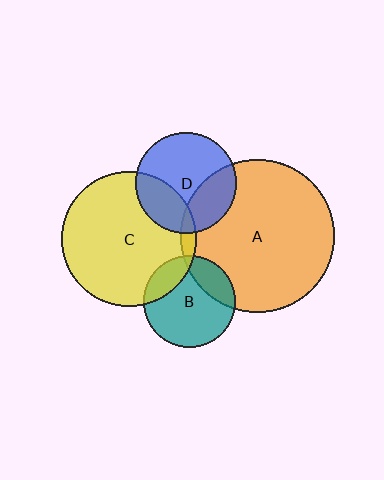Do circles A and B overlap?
Yes.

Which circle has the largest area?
Circle A (orange).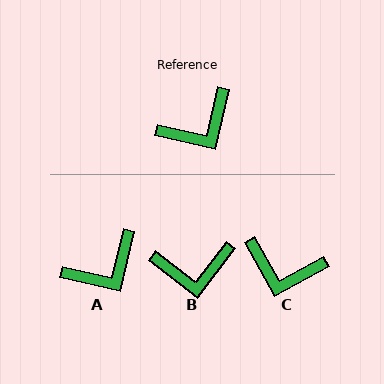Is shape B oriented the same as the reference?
No, it is off by about 25 degrees.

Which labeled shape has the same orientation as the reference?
A.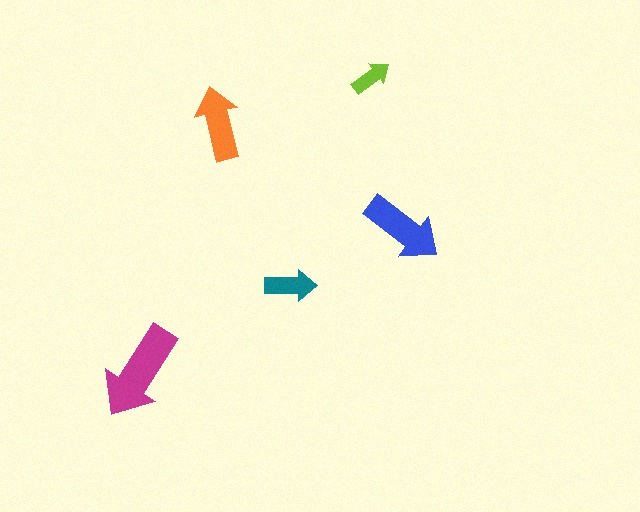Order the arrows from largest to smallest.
the magenta one, the blue one, the orange one, the teal one, the lime one.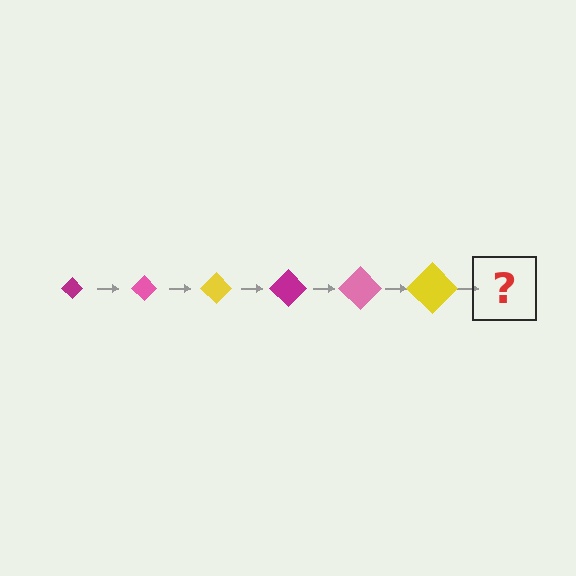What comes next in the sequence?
The next element should be a magenta diamond, larger than the previous one.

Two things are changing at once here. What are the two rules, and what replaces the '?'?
The two rules are that the diamond grows larger each step and the color cycles through magenta, pink, and yellow. The '?' should be a magenta diamond, larger than the previous one.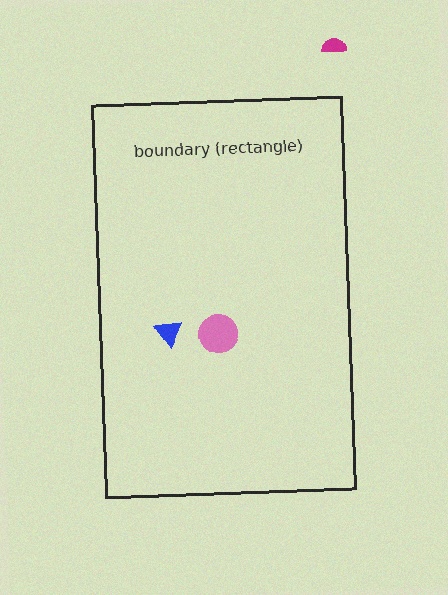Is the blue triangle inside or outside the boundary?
Inside.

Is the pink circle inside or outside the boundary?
Inside.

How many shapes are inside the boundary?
2 inside, 1 outside.